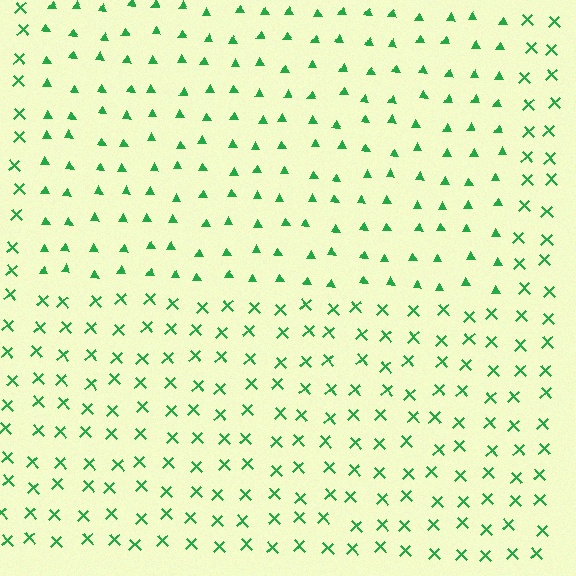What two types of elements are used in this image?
The image uses triangles inside the rectangle region and X marks outside it.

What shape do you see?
I see a rectangle.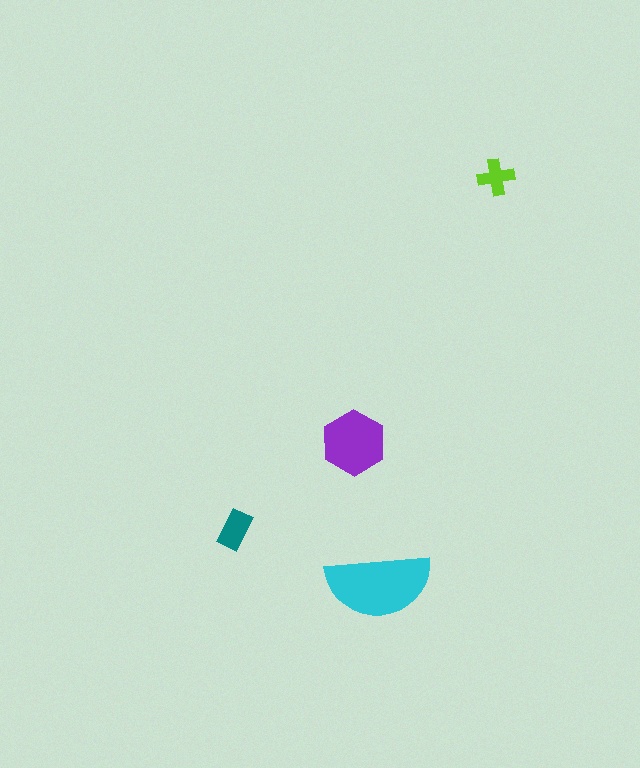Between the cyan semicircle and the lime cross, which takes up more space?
The cyan semicircle.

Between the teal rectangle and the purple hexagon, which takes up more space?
The purple hexagon.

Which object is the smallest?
The lime cross.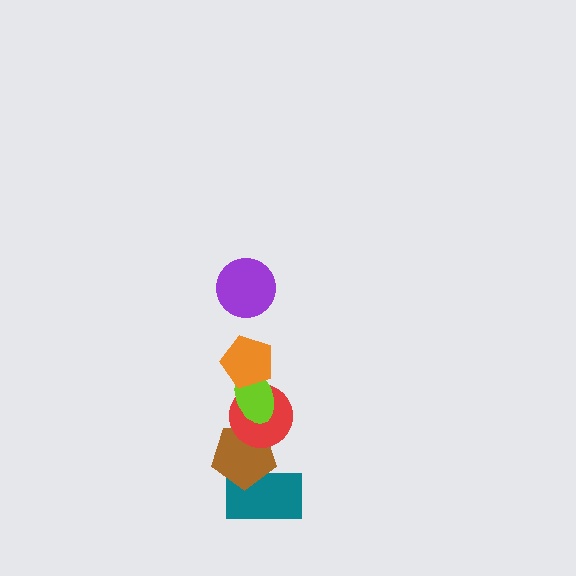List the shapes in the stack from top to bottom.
From top to bottom: the purple circle, the orange pentagon, the lime ellipse, the red circle, the brown pentagon, the teal rectangle.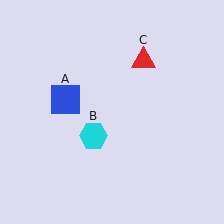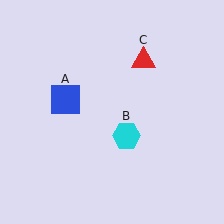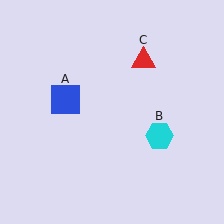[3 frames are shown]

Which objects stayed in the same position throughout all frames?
Blue square (object A) and red triangle (object C) remained stationary.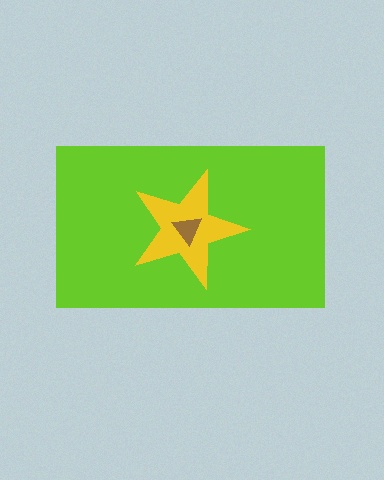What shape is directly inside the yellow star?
The brown triangle.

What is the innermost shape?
The brown triangle.